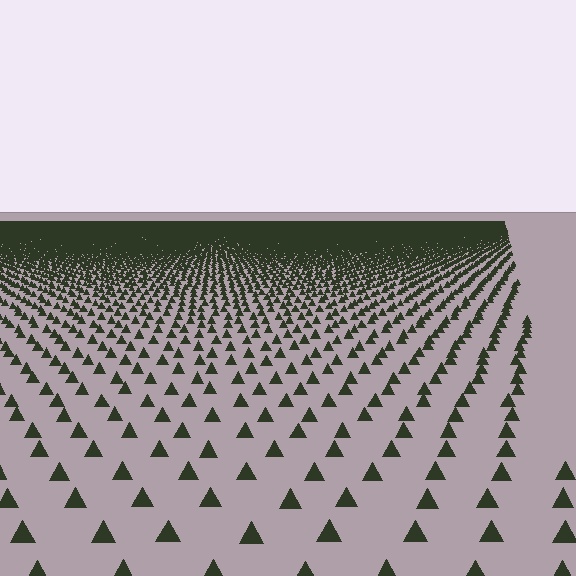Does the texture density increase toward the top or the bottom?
Density increases toward the top.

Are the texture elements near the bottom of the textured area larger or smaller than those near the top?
Larger. Near the bottom, elements are closer to the viewer and appear at a bigger on-screen size.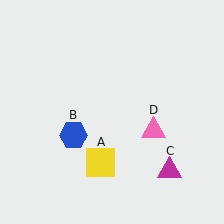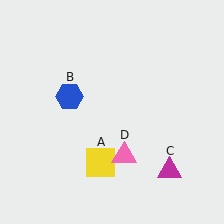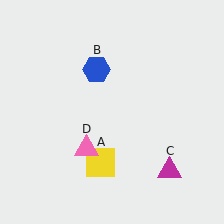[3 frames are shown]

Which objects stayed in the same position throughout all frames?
Yellow square (object A) and magenta triangle (object C) remained stationary.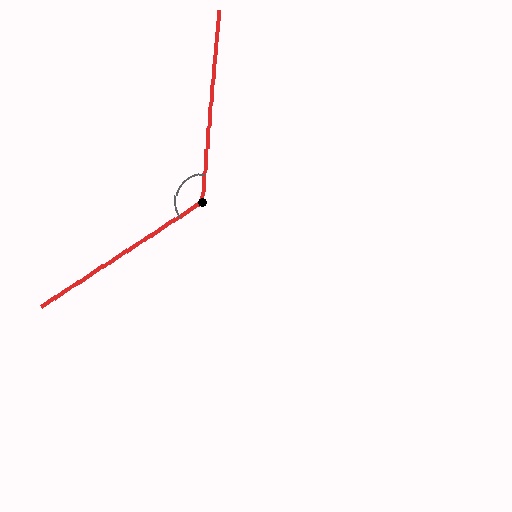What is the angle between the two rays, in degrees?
Approximately 128 degrees.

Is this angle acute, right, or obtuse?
It is obtuse.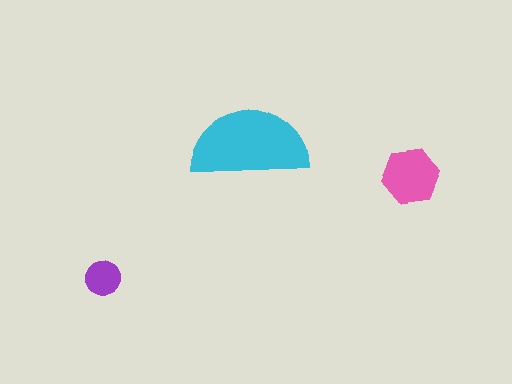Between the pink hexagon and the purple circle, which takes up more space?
The pink hexagon.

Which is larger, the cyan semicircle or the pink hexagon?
The cyan semicircle.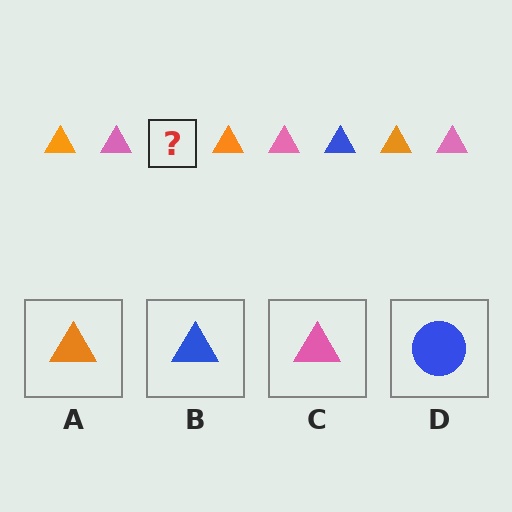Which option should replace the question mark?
Option B.